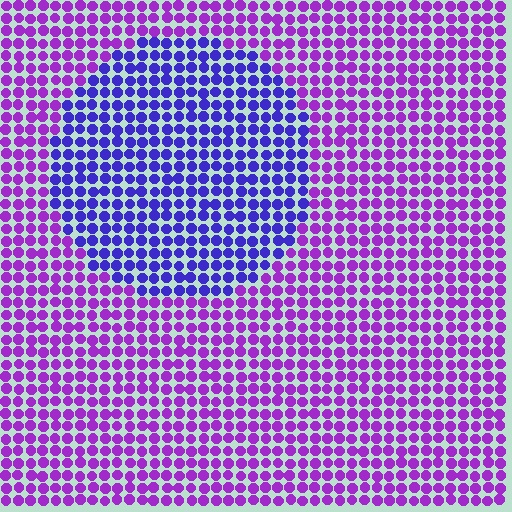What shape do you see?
I see a circle.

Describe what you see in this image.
The image is filled with small purple elements in a uniform arrangement. A circle-shaped region is visible where the elements are tinted to a slightly different hue, forming a subtle color boundary.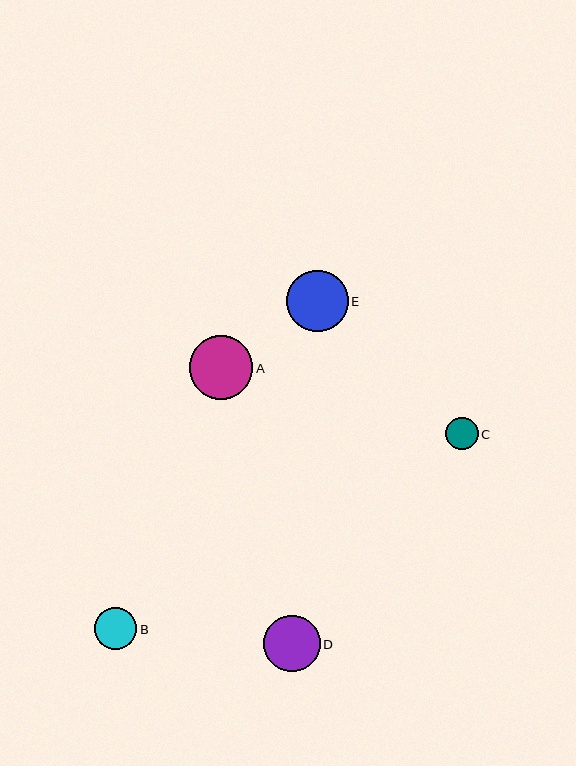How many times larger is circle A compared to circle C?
Circle A is approximately 2.0 times the size of circle C.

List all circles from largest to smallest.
From largest to smallest: A, E, D, B, C.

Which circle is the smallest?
Circle C is the smallest with a size of approximately 32 pixels.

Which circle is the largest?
Circle A is the largest with a size of approximately 64 pixels.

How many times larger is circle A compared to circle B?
Circle A is approximately 1.5 times the size of circle B.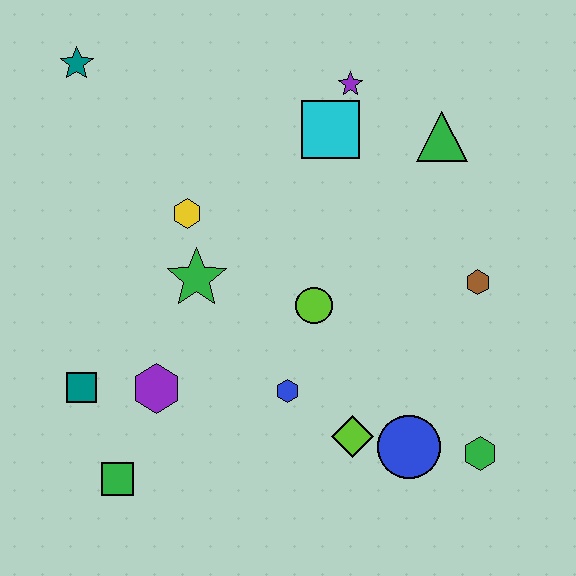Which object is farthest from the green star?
The green hexagon is farthest from the green star.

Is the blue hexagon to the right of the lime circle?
No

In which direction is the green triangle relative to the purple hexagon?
The green triangle is to the right of the purple hexagon.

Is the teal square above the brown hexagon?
No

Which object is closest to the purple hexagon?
The teal square is closest to the purple hexagon.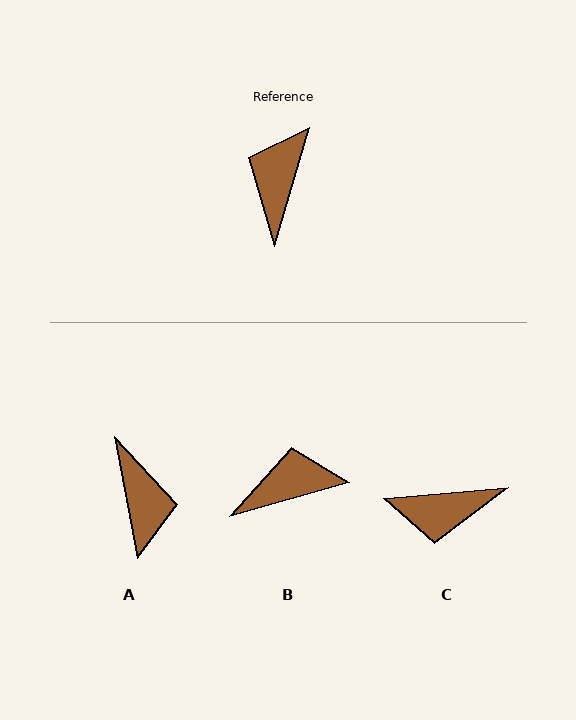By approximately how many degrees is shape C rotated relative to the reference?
Approximately 112 degrees counter-clockwise.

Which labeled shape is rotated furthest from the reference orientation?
A, about 153 degrees away.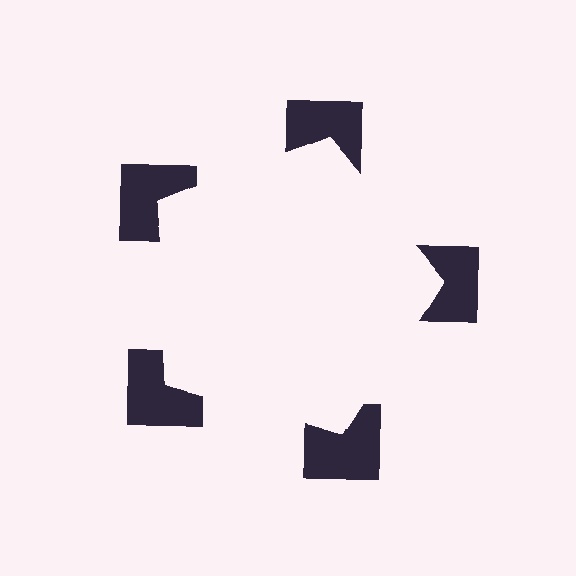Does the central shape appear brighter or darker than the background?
It typically appears slightly brighter than the background, even though no actual brightness change is drawn.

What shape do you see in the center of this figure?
An illusory pentagon — its edges are inferred from the aligned wedge cuts in the notched squares, not physically drawn.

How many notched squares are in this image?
There are 5 — one at each vertex of the illusory pentagon.